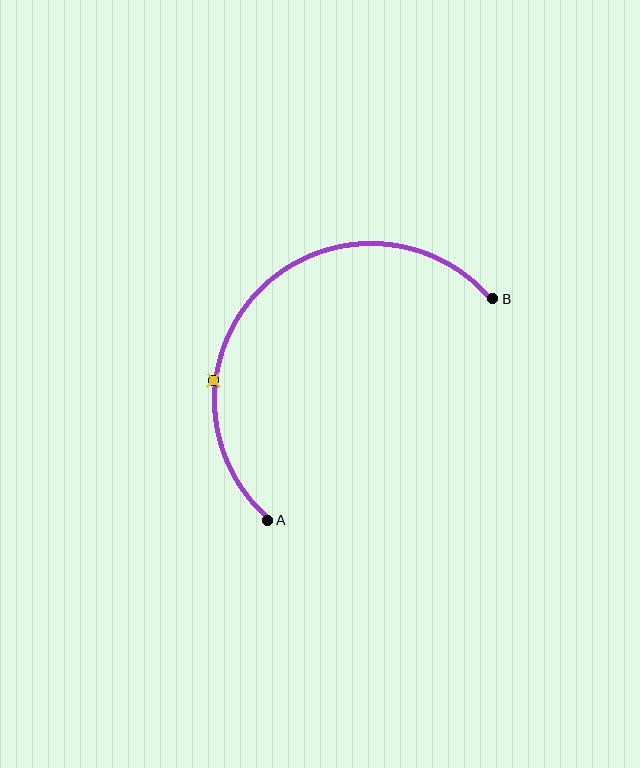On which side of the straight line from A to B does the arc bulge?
The arc bulges above and to the left of the straight line connecting A and B.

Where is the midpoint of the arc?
The arc midpoint is the point on the curve farthest from the straight line joining A and B. It sits above and to the left of that line.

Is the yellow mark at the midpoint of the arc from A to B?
No. The yellow mark lies on the arc but is closer to endpoint A. The arc midpoint would be at the point on the curve equidistant along the arc from both A and B.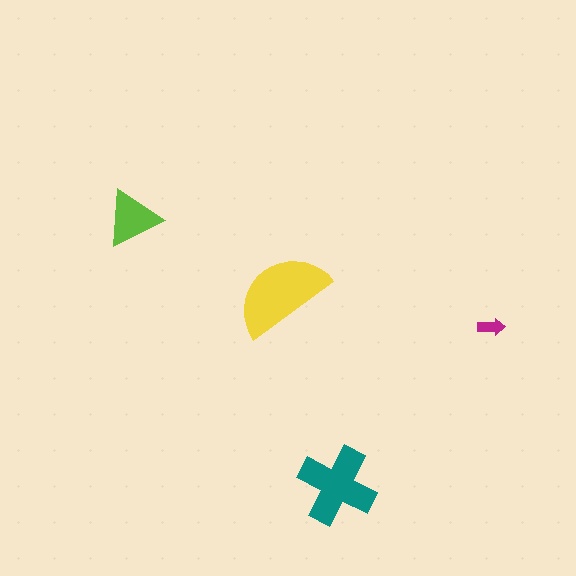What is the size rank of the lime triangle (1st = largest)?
3rd.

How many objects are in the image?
There are 4 objects in the image.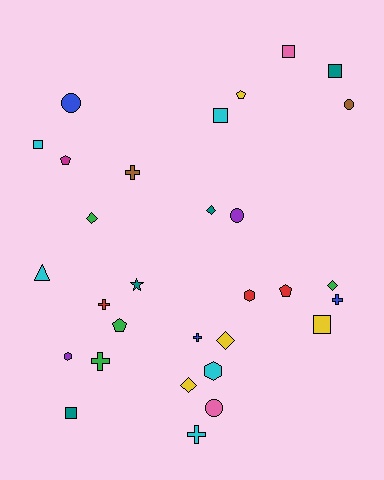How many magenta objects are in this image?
There is 1 magenta object.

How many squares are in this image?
There are 6 squares.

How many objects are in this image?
There are 30 objects.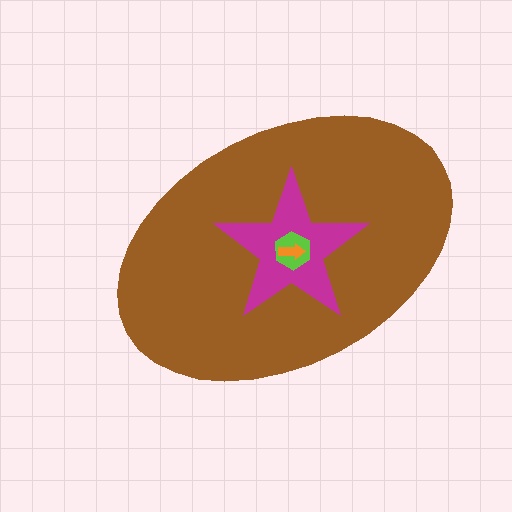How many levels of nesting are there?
4.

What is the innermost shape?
The orange arrow.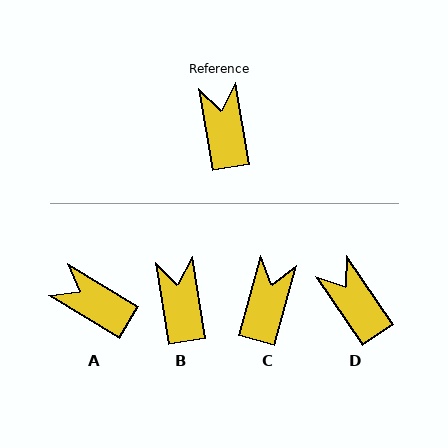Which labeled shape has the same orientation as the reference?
B.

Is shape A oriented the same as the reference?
No, it is off by about 50 degrees.